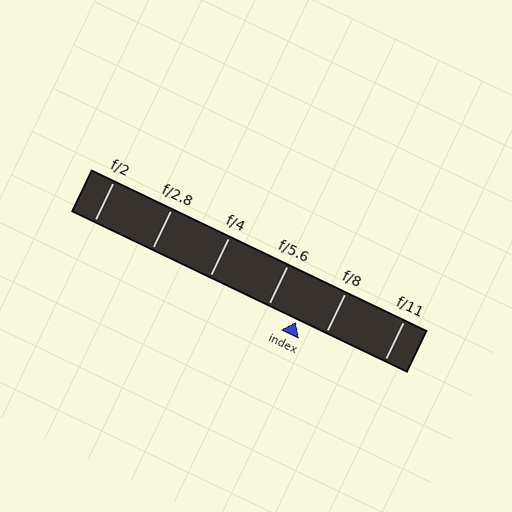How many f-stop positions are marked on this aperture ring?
There are 6 f-stop positions marked.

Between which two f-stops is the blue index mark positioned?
The index mark is between f/5.6 and f/8.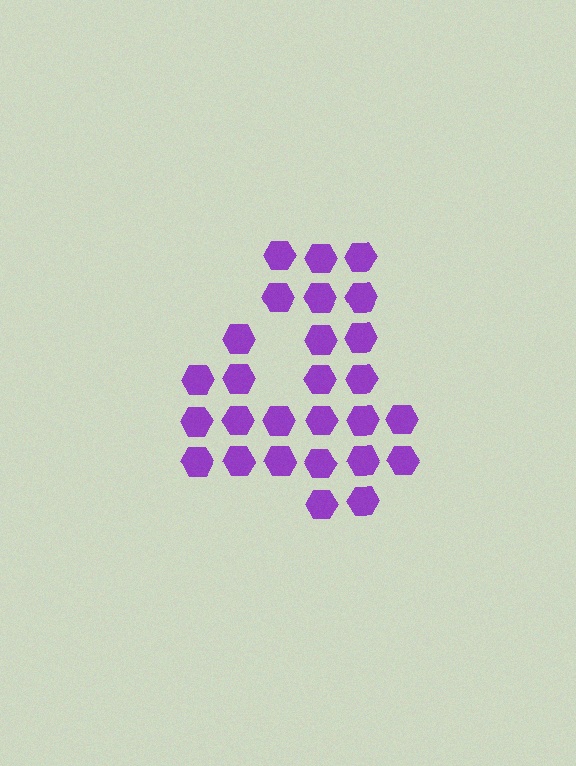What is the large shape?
The large shape is the digit 4.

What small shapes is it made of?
It is made of small hexagons.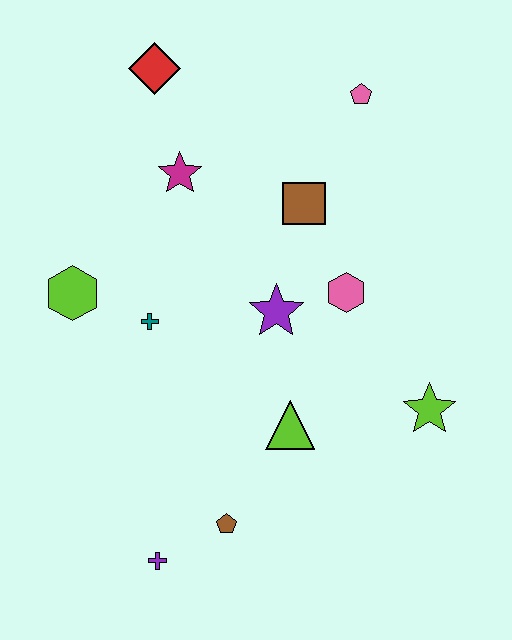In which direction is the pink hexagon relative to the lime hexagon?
The pink hexagon is to the right of the lime hexagon.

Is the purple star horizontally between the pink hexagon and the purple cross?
Yes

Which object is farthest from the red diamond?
The purple cross is farthest from the red diamond.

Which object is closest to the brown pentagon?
The purple cross is closest to the brown pentagon.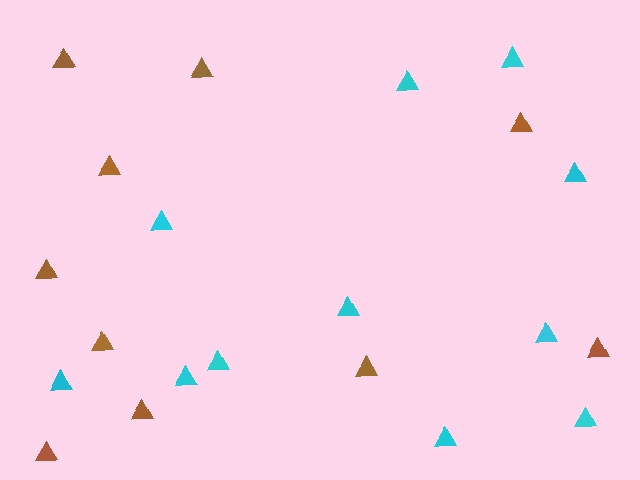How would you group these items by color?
There are 2 groups: one group of cyan triangles (11) and one group of brown triangles (10).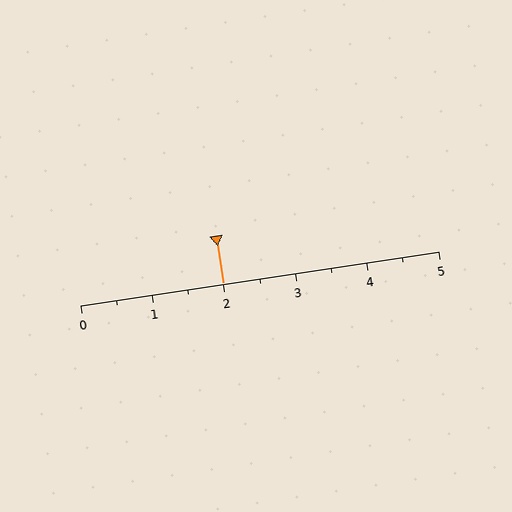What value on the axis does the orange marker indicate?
The marker indicates approximately 2.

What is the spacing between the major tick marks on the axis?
The major ticks are spaced 1 apart.